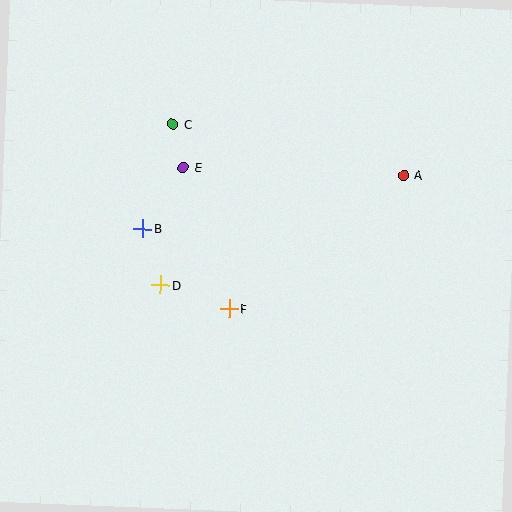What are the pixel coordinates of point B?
Point B is at (143, 229).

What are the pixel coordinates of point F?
Point F is at (229, 309).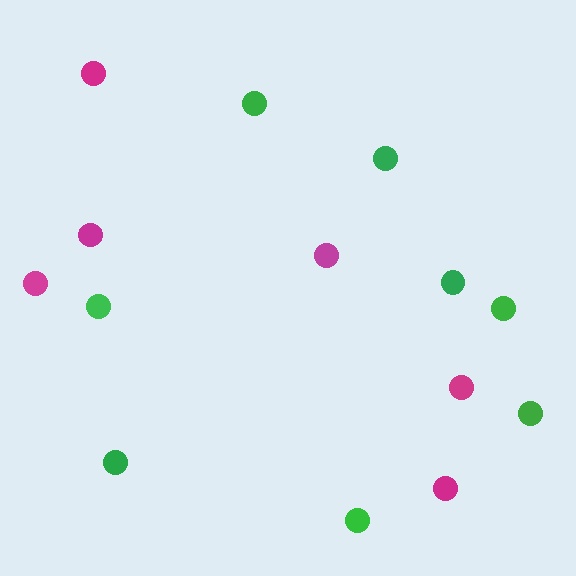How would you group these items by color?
There are 2 groups: one group of green circles (8) and one group of magenta circles (6).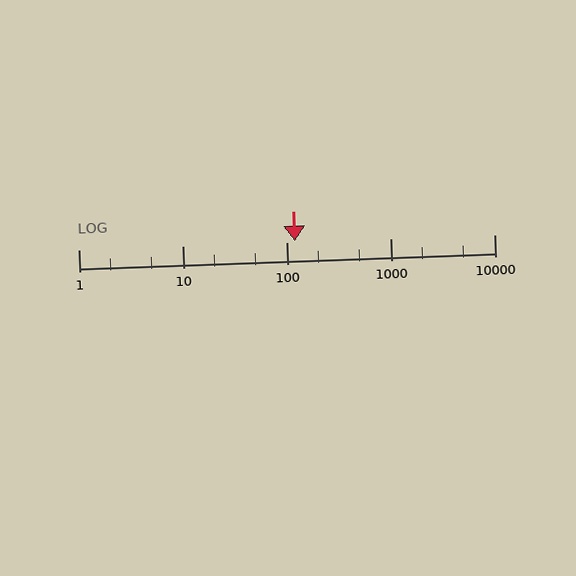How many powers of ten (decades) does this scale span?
The scale spans 4 decades, from 1 to 10000.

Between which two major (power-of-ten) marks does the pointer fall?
The pointer is between 100 and 1000.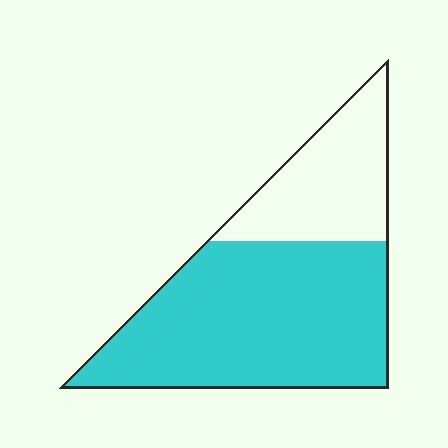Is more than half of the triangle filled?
Yes.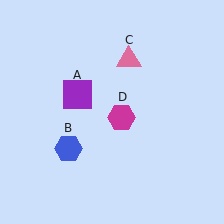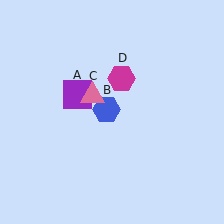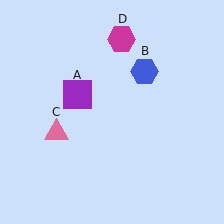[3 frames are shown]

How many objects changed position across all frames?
3 objects changed position: blue hexagon (object B), pink triangle (object C), magenta hexagon (object D).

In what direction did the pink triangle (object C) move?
The pink triangle (object C) moved down and to the left.